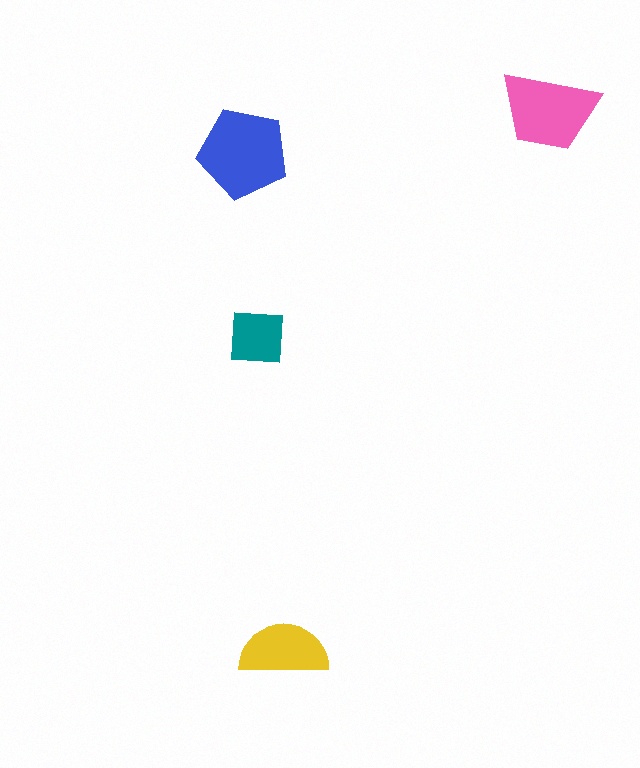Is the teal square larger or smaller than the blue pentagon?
Smaller.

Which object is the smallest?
The teal square.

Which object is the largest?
The blue pentagon.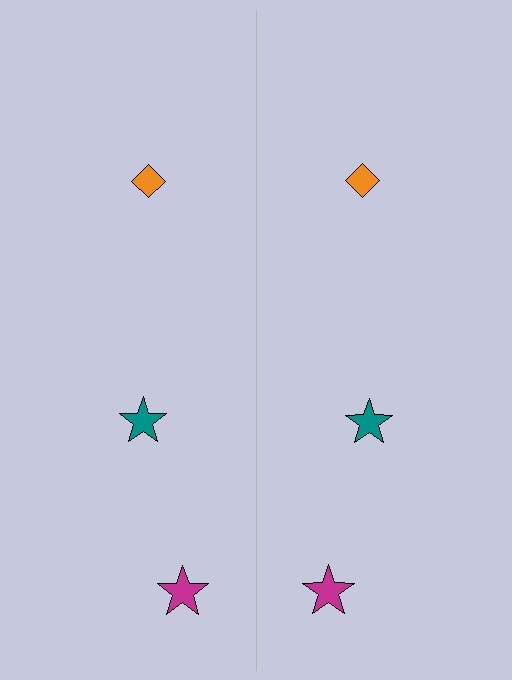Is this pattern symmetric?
Yes, this pattern has bilateral (reflection) symmetry.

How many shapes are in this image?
There are 6 shapes in this image.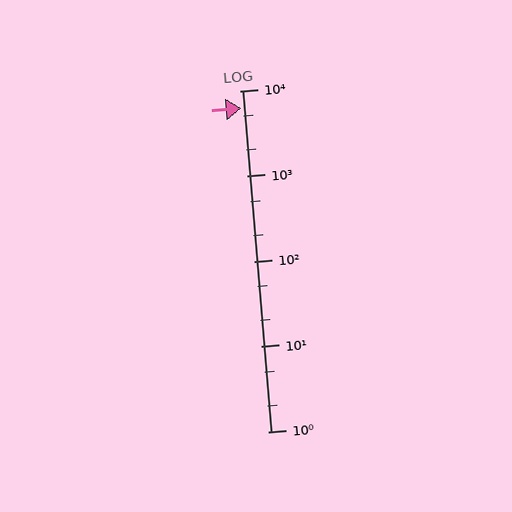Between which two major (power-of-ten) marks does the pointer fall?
The pointer is between 1000 and 10000.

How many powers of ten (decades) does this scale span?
The scale spans 4 decades, from 1 to 10000.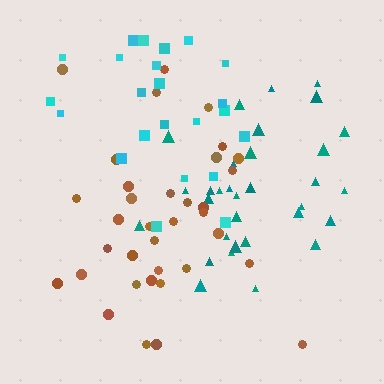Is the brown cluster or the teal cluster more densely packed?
Teal.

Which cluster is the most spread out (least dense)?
Cyan.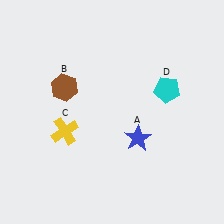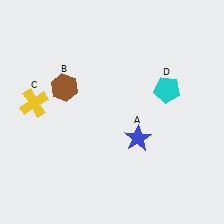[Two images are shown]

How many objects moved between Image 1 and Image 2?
1 object moved between the two images.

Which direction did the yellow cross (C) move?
The yellow cross (C) moved left.